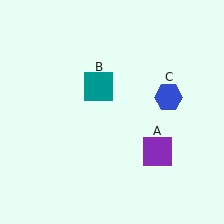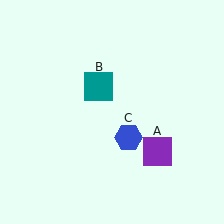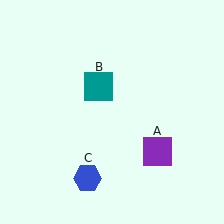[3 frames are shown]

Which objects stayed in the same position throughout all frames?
Purple square (object A) and teal square (object B) remained stationary.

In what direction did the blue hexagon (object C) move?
The blue hexagon (object C) moved down and to the left.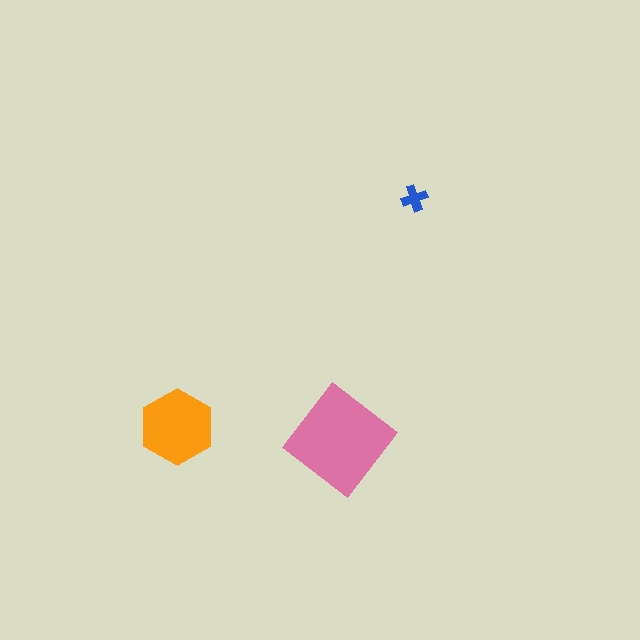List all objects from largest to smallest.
The pink diamond, the orange hexagon, the blue cross.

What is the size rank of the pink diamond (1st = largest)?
1st.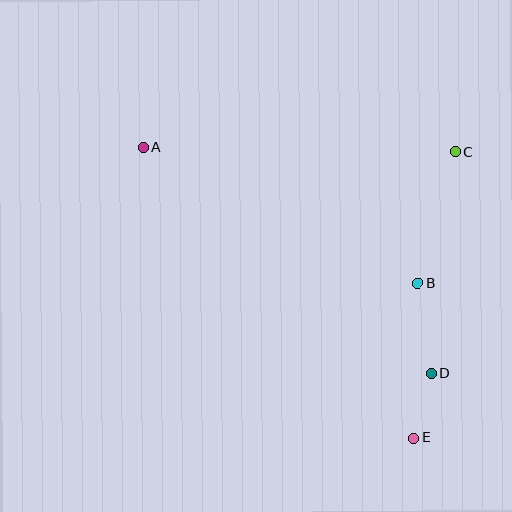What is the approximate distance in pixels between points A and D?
The distance between A and D is approximately 366 pixels.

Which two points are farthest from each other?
Points A and E are farthest from each other.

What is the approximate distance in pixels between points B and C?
The distance between B and C is approximately 137 pixels.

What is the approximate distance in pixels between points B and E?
The distance between B and E is approximately 155 pixels.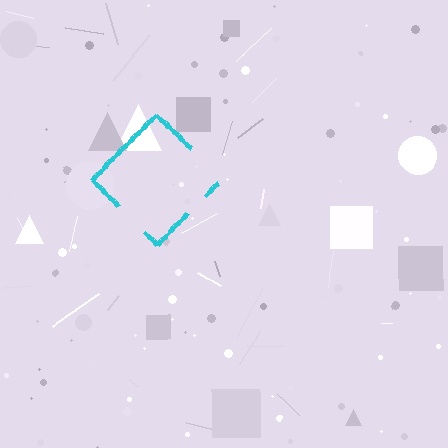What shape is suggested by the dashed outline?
The dashed outline suggests a diamond.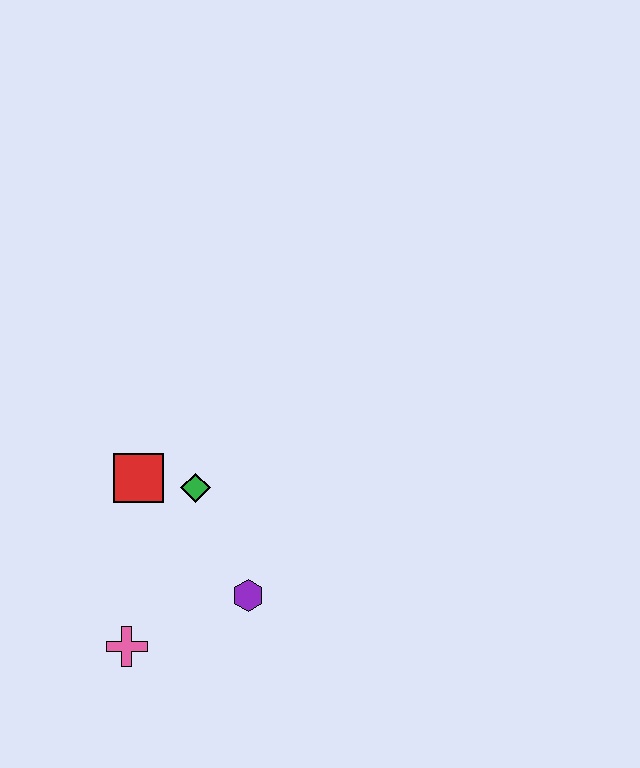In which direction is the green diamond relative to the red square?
The green diamond is to the right of the red square.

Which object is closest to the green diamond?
The red square is closest to the green diamond.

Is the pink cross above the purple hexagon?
No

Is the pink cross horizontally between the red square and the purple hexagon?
No